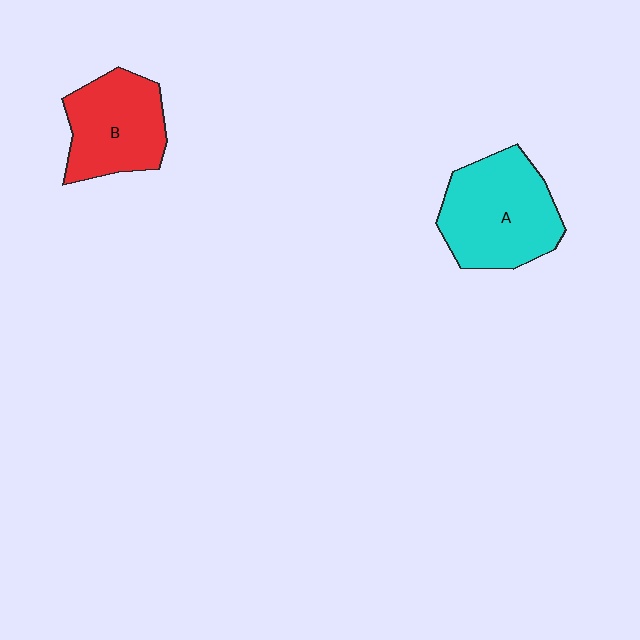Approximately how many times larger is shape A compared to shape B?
Approximately 1.2 times.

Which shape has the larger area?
Shape A (cyan).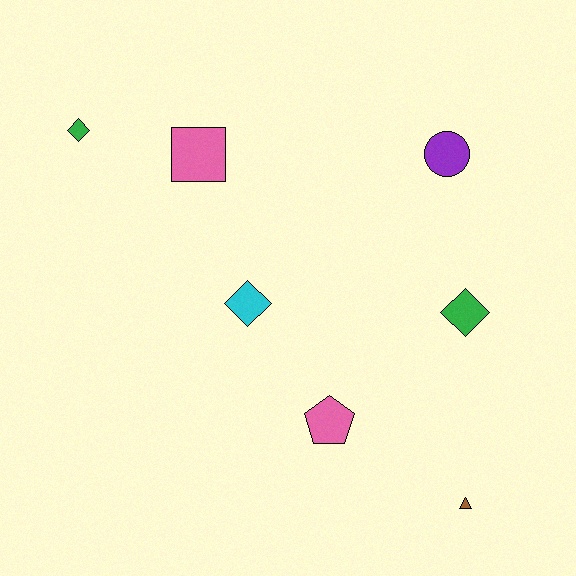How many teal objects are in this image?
There are no teal objects.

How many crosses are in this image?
There are no crosses.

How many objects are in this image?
There are 7 objects.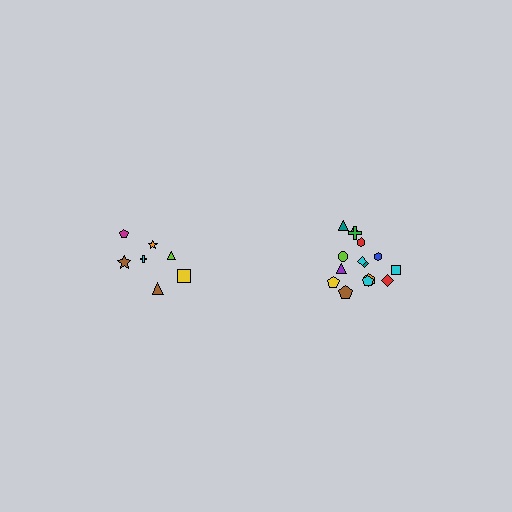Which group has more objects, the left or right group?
The right group.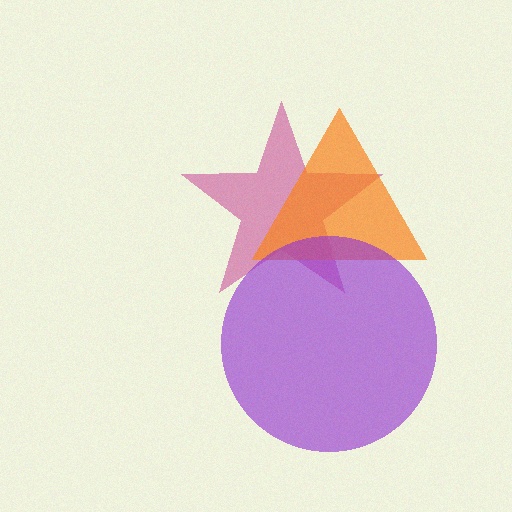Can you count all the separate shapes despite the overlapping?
Yes, there are 3 separate shapes.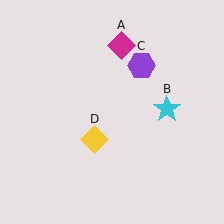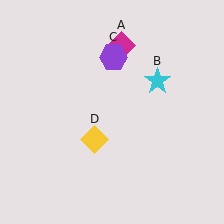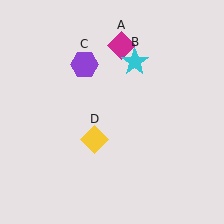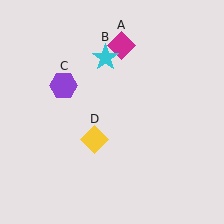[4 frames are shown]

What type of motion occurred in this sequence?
The cyan star (object B), purple hexagon (object C) rotated counterclockwise around the center of the scene.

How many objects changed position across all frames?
2 objects changed position: cyan star (object B), purple hexagon (object C).